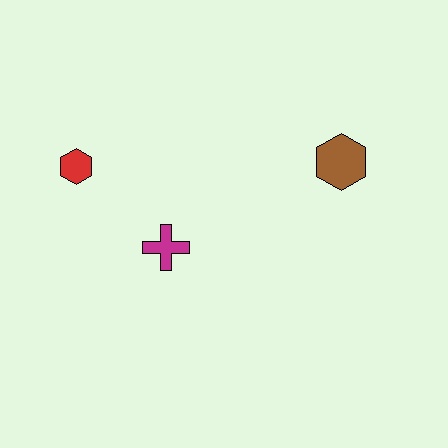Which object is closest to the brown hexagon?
The magenta cross is closest to the brown hexagon.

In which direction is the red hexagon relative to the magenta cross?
The red hexagon is to the left of the magenta cross.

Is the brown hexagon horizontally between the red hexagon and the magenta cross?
No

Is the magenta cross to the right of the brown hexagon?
No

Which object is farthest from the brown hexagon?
The red hexagon is farthest from the brown hexagon.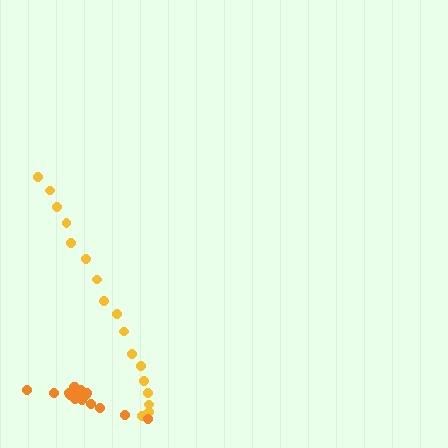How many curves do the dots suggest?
There are 2 distinct paths.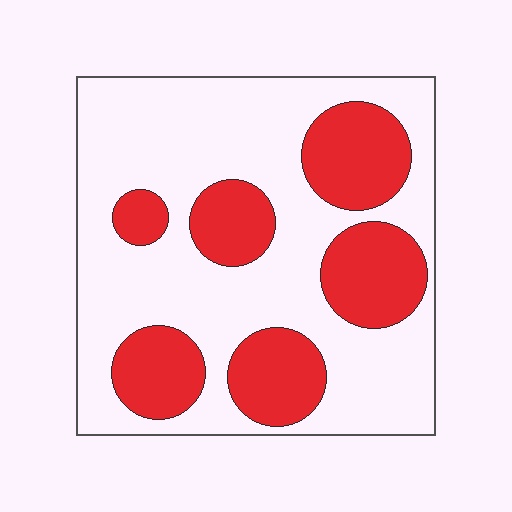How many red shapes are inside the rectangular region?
6.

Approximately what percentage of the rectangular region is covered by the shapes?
Approximately 35%.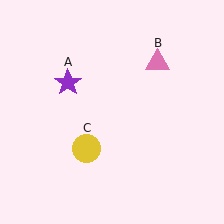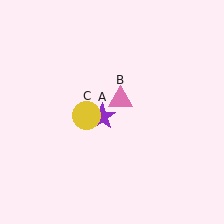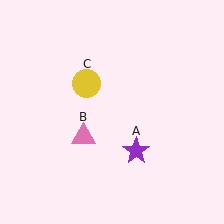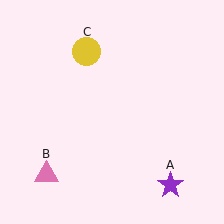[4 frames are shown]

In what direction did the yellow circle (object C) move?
The yellow circle (object C) moved up.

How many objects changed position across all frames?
3 objects changed position: purple star (object A), pink triangle (object B), yellow circle (object C).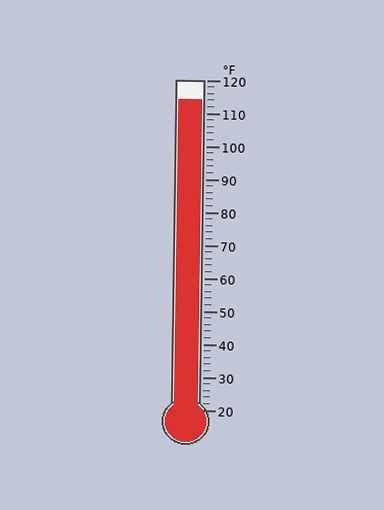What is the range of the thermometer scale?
The thermometer scale ranges from 20°F to 120°F.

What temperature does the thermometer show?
The thermometer shows approximately 114°F.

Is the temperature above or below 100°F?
The temperature is above 100°F.